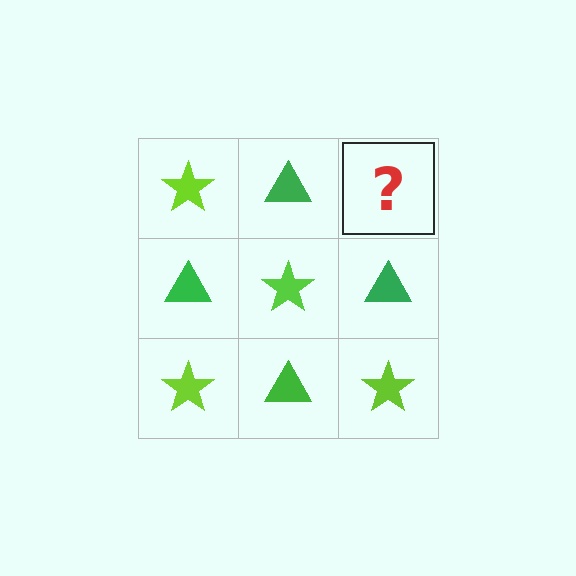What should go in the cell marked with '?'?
The missing cell should contain a lime star.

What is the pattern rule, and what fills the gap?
The rule is that it alternates lime star and green triangle in a checkerboard pattern. The gap should be filled with a lime star.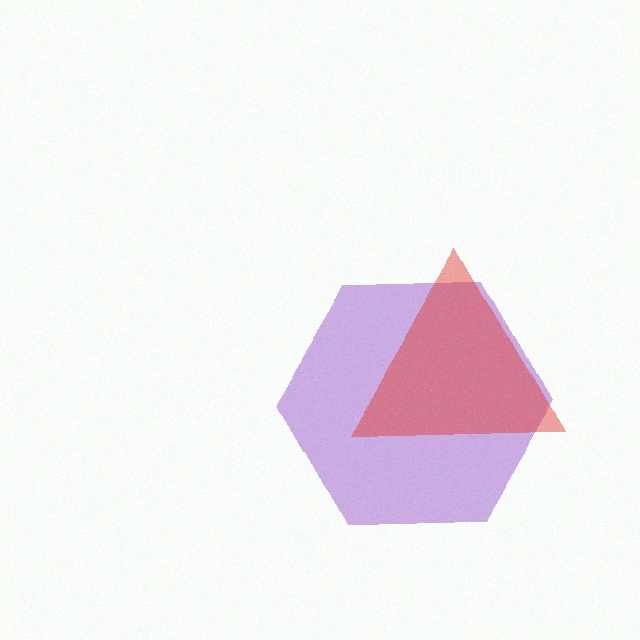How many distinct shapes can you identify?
There are 2 distinct shapes: a purple hexagon, a red triangle.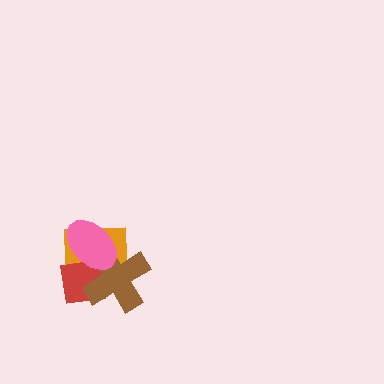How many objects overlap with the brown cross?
3 objects overlap with the brown cross.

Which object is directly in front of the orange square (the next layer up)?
The red square is directly in front of the orange square.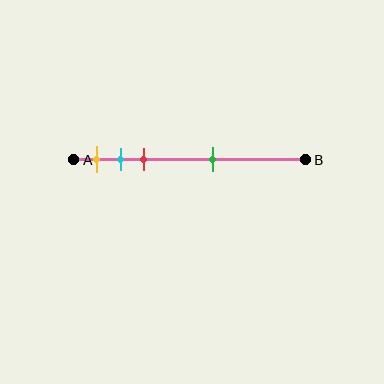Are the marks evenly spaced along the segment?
No, the marks are not evenly spaced.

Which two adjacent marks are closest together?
The cyan and red marks are the closest adjacent pair.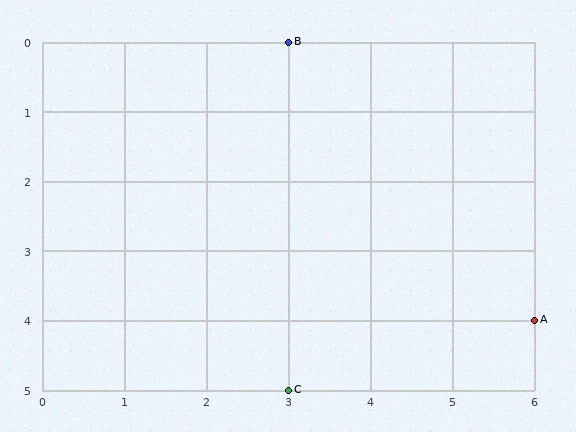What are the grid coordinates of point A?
Point A is at grid coordinates (6, 4).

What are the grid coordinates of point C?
Point C is at grid coordinates (3, 5).